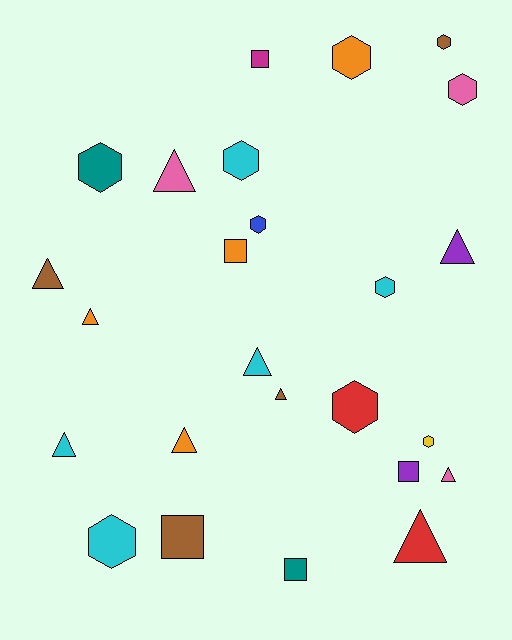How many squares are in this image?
There are 5 squares.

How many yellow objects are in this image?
There is 1 yellow object.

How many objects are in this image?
There are 25 objects.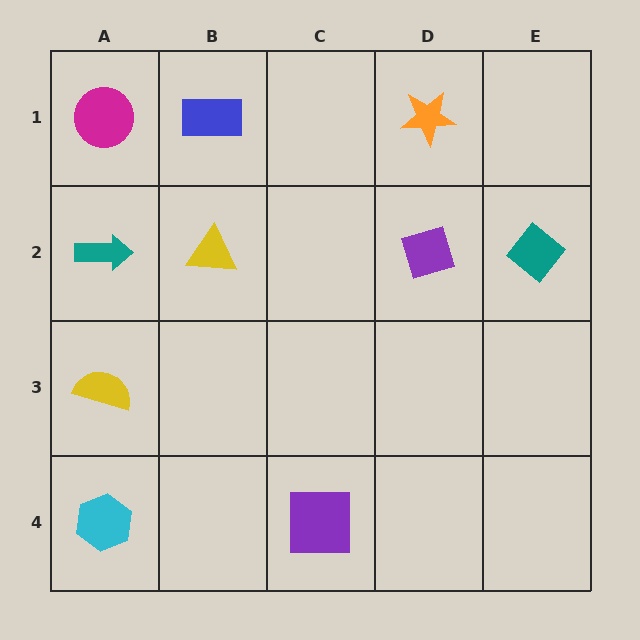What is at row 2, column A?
A teal arrow.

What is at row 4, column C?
A purple square.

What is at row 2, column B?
A yellow triangle.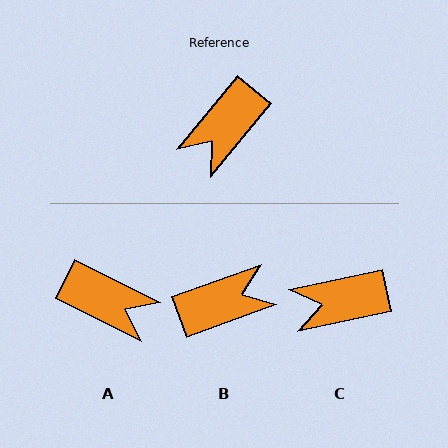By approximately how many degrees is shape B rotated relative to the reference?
Approximately 149 degrees counter-clockwise.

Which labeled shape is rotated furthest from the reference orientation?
B, about 149 degrees away.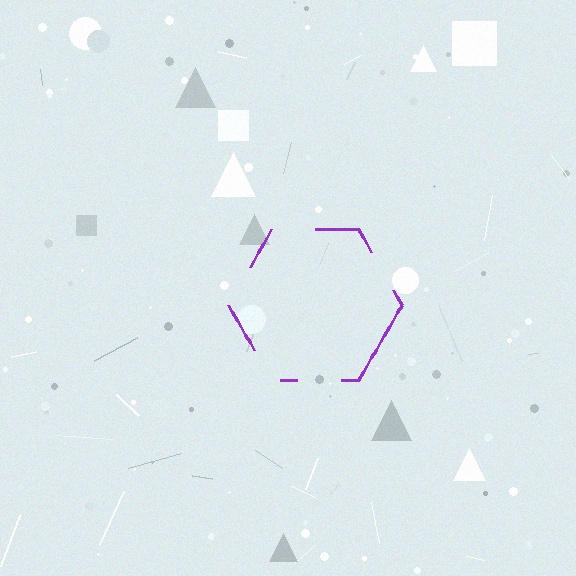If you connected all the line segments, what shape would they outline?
They would outline a hexagon.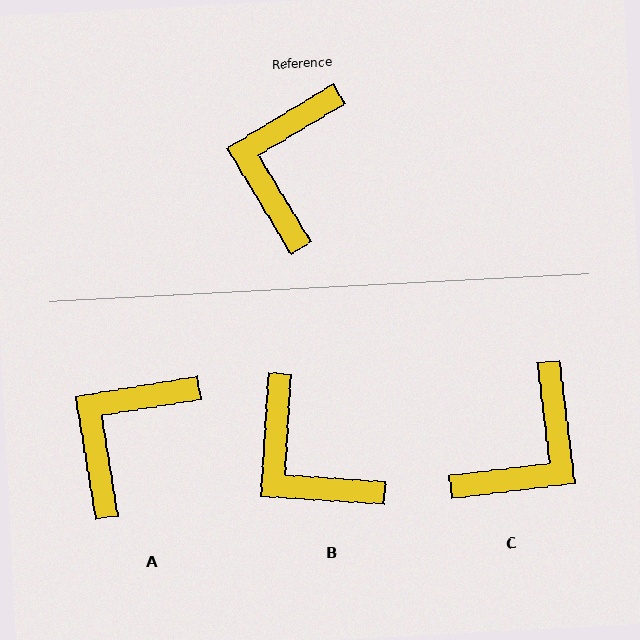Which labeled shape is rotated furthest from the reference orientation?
C, about 156 degrees away.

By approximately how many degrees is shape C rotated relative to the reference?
Approximately 156 degrees counter-clockwise.